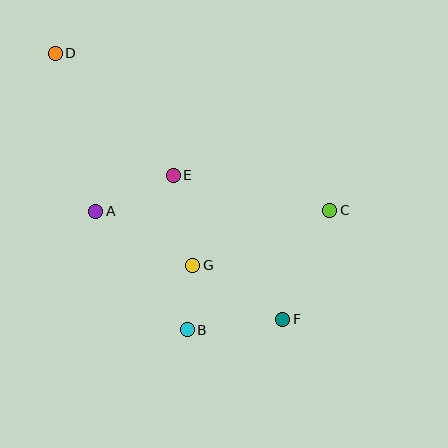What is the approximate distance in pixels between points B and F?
The distance between B and F is approximately 96 pixels.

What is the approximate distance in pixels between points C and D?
The distance between C and D is approximately 316 pixels.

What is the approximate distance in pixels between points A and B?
The distance between A and B is approximately 150 pixels.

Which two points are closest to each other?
Points B and G are closest to each other.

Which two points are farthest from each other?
Points D and F are farthest from each other.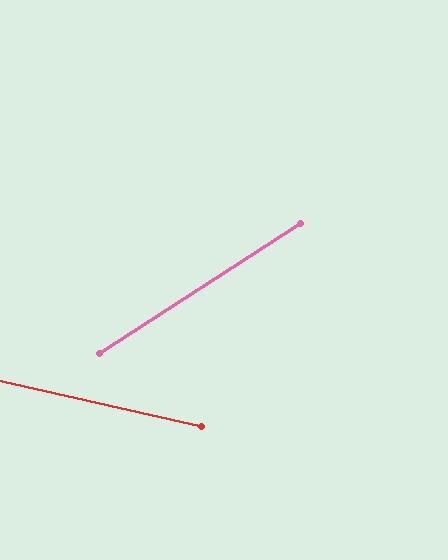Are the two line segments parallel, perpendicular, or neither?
Neither parallel nor perpendicular — they differ by about 46°.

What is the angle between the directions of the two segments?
Approximately 46 degrees.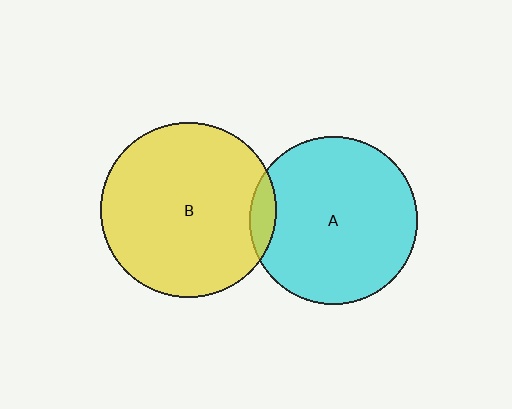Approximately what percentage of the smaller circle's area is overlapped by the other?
Approximately 5%.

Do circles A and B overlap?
Yes.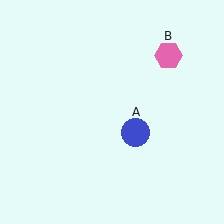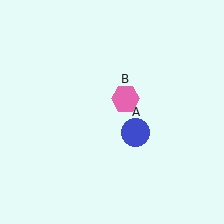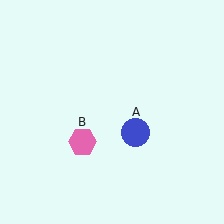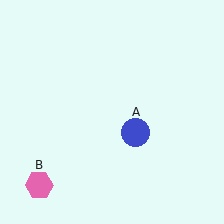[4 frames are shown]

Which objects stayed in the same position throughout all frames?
Blue circle (object A) remained stationary.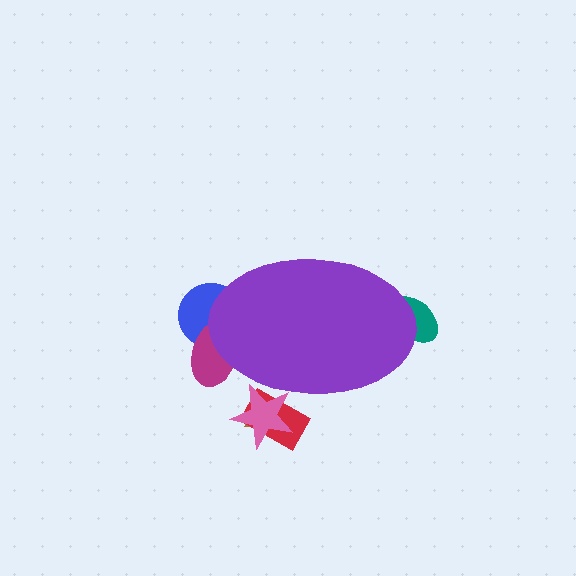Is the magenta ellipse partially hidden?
Yes, the magenta ellipse is partially hidden behind the purple ellipse.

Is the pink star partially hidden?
Yes, the pink star is partially hidden behind the purple ellipse.